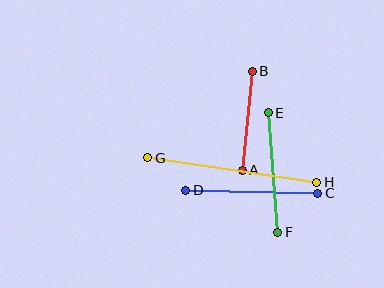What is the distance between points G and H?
The distance is approximately 171 pixels.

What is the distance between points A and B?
The distance is approximately 100 pixels.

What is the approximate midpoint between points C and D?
The midpoint is at approximately (252, 192) pixels.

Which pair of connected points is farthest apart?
Points G and H are farthest apart.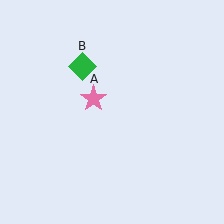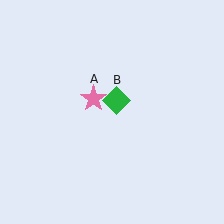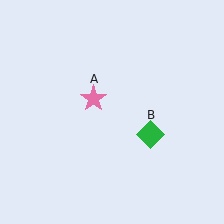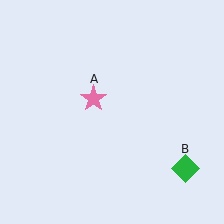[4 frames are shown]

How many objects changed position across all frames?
1 object changed position: green diamond (object B).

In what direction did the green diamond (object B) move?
The green diamond (object B) moved down and to the right.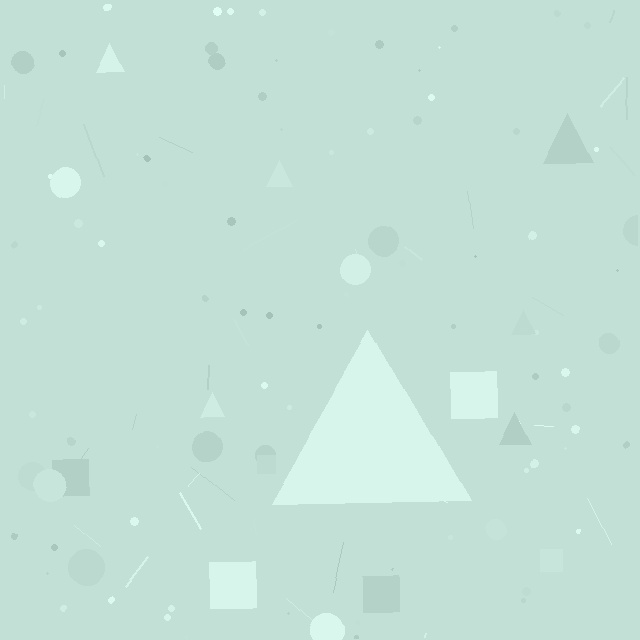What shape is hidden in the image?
A triangle is hidden in the image.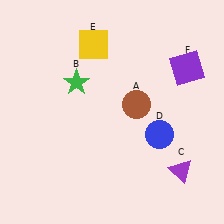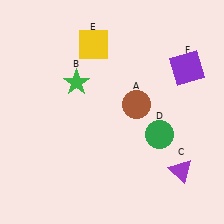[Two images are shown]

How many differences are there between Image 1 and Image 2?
There is 1 difference between the two images.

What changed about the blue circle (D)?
In Image 1, D is blue. In Image 2, it changed to green.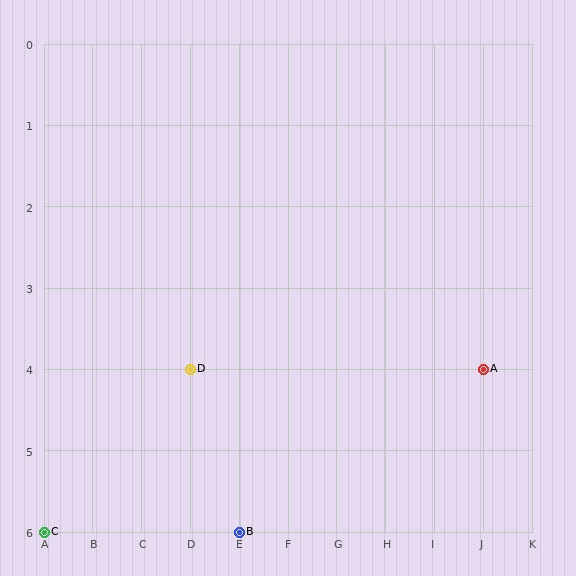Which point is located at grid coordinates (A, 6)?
Point C is at (A, 6).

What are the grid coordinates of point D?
Point D is at grid coordinates (D, 4).